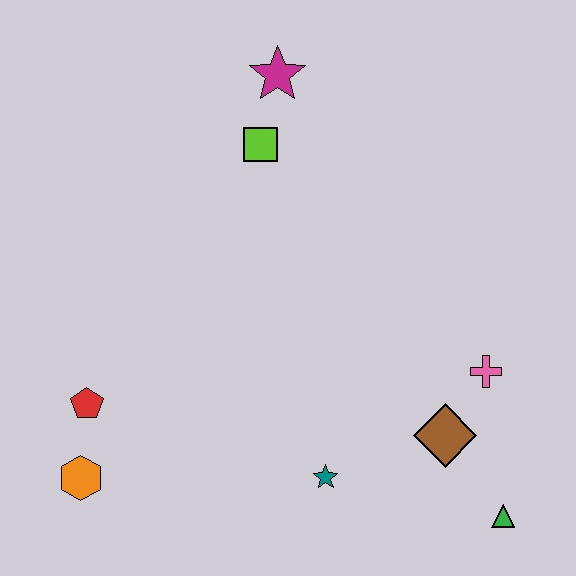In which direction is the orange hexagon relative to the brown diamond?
The orange hexagon is to the left of the brown diamond.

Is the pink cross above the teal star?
Yes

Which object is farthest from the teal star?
The magenta star is farthest from the teal star.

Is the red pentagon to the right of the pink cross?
No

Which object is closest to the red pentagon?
The orange hexagon is closest to the red pentagon.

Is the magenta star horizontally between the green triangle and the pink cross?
No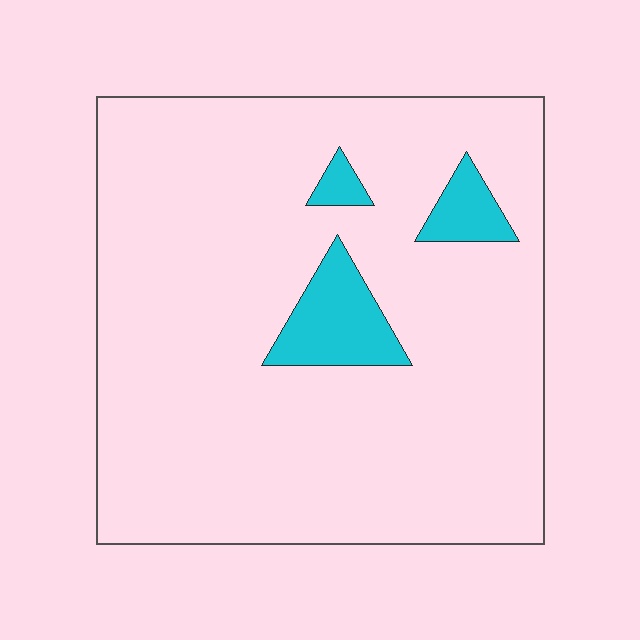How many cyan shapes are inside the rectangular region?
3.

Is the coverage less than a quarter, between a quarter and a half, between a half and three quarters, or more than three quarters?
Less than a quarter.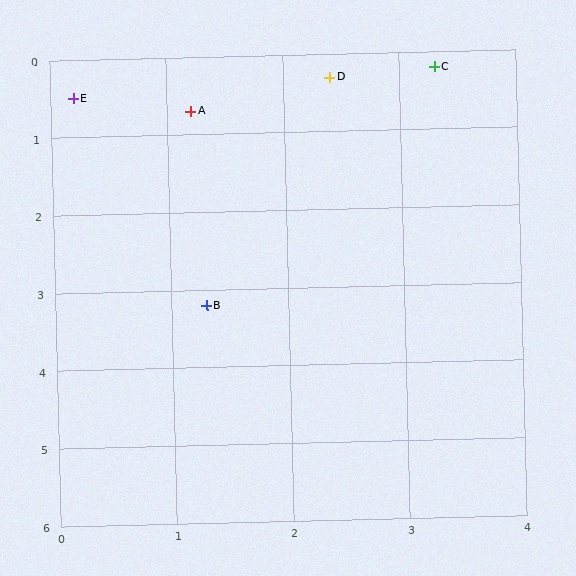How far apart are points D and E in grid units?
Points D and E are about 2.2 grid units apart.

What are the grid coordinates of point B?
Point B is at approximately (1.3, 3.2).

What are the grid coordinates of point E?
Point E is at approximately (0.2, 0.5).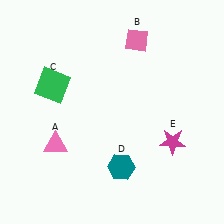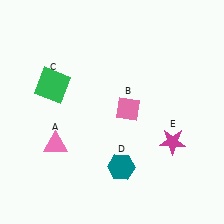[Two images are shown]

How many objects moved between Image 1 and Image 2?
1 object moved between the two images.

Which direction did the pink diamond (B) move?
The pink diamond (B) moved down.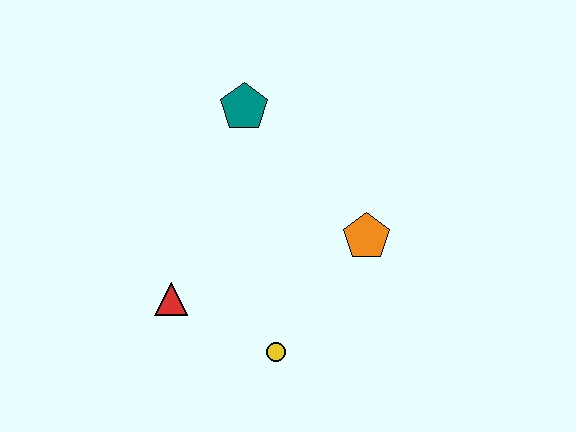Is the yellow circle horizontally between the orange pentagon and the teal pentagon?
Yes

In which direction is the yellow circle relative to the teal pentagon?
The yellow circle is below the teal pentagon.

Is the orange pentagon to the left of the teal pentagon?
No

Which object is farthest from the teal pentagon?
The yellow circle is farthest from the teal pentagon.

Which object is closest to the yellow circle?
The red triangle is closest to the yellow circle.